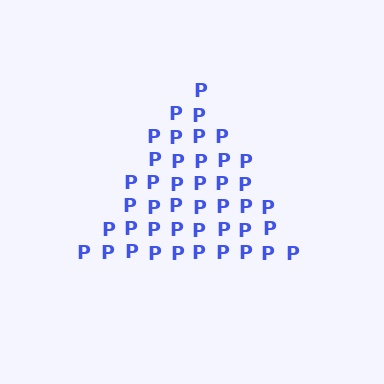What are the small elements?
The small elements are letter P's.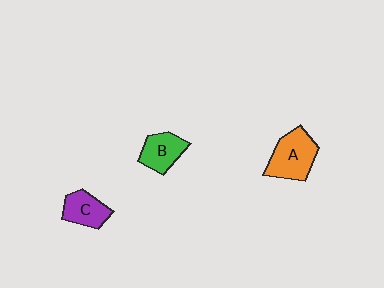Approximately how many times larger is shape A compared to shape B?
Approximately 1.4 times.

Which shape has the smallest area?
Shape C (purple).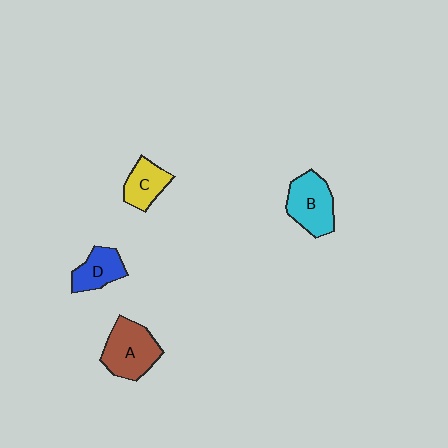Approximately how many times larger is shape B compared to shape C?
Approximately 1.4 times.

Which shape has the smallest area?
Shape C (yellow).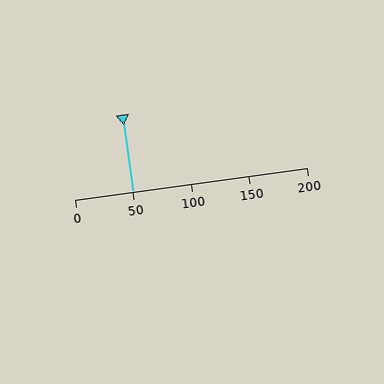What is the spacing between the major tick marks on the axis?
The major ticks are spaced 50 apart.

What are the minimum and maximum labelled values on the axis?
The axis runs from 0 to 200.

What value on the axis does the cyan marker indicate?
The marker indicates approximately 50.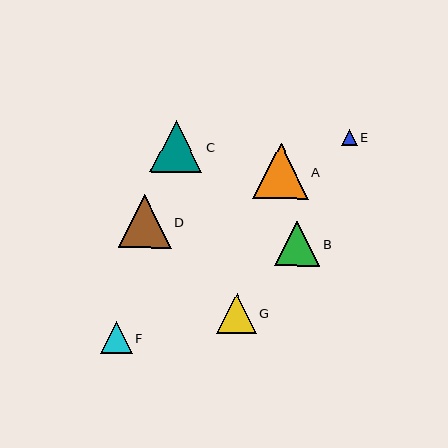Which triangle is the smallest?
Triangle E is the smallest with a size of approximately 16 pixels.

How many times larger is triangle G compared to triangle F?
Triangle G is approximately 1.2 times the size of triangle F.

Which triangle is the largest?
Triangle A is the largest with a size of approximately 56 pixels.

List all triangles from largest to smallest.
From largest to smallest: A, D, C, B, G, F, E.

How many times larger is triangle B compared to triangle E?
Triangle B is approximately 2.9 times the size of triangle E.